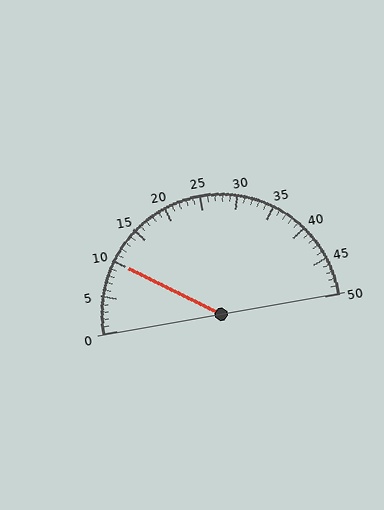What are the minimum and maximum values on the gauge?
The gauge ranges from 0 to 50.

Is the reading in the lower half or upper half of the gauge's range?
The reading is in the lower half of the range (0 to 50).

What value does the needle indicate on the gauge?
The needle indicates approximately 10.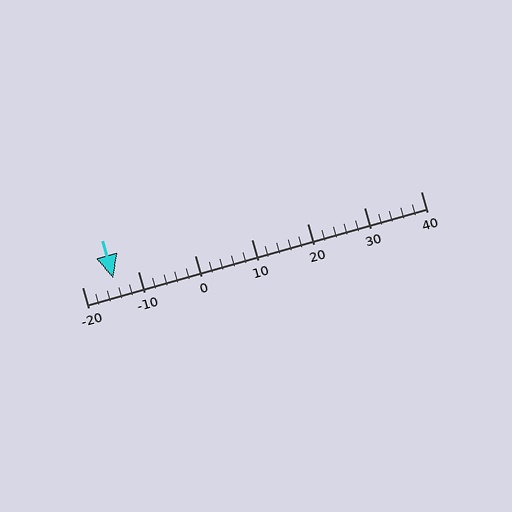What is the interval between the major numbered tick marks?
The major tick marks are spaced 10 units apart.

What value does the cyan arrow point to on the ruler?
The cyan arrow points to approximately -14.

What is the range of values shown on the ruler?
The ruler shows values from -20 to 40.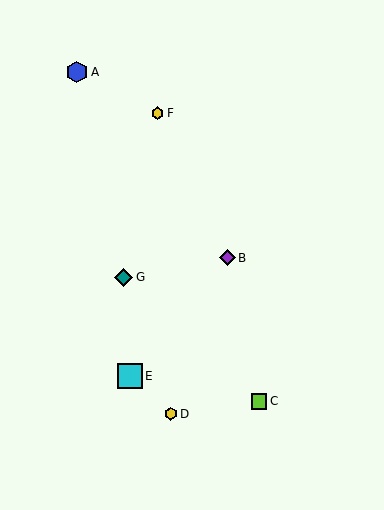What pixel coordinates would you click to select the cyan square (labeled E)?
Click at (130, 376) to select the cyan square E.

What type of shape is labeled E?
Shape E is a cyan square.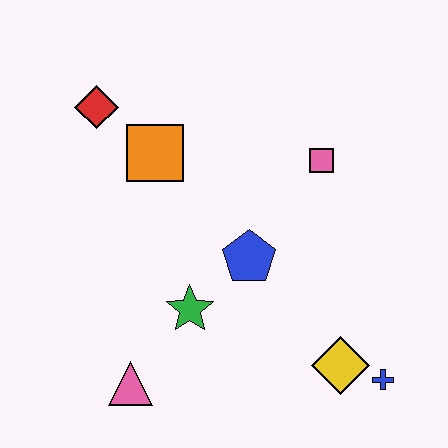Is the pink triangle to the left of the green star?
Yes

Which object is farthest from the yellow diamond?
The red diamond is farthest from the yellow diamond.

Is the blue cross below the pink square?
Yes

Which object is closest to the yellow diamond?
The blue cross is closest to the yellow diamond.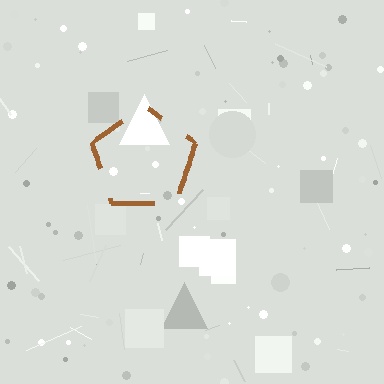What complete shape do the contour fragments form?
The contour fragments form a pentagon.